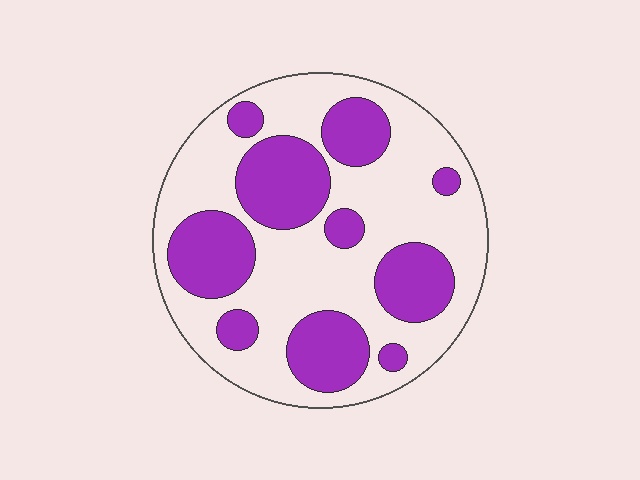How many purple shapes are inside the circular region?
10.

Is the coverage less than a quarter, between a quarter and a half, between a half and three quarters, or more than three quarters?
Between a quarter and a half.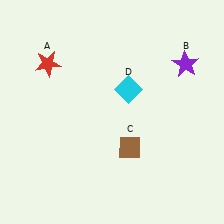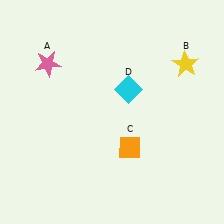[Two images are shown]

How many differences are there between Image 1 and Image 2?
There are 3 differences between the two images.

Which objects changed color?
A changed from red to pink. B changed from purple to yellow. C changed from brown to orange.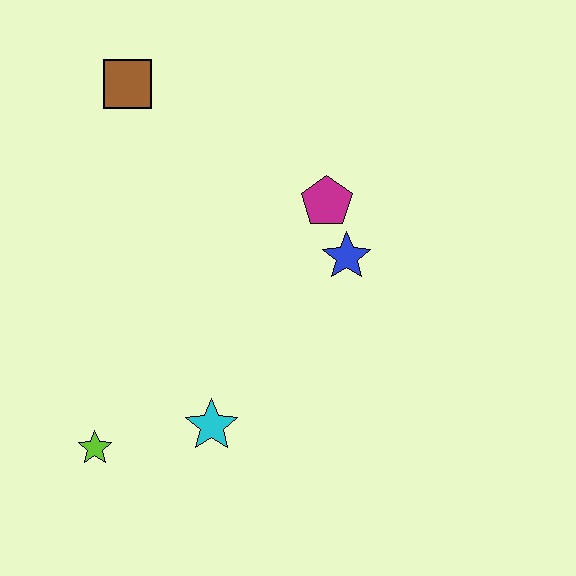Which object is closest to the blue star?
The magenta pentagon is closest to the blue star.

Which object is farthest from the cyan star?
The brown square is farthest from the cyan star.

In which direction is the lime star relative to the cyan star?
The lime star is to the left of the cyan star.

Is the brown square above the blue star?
Yes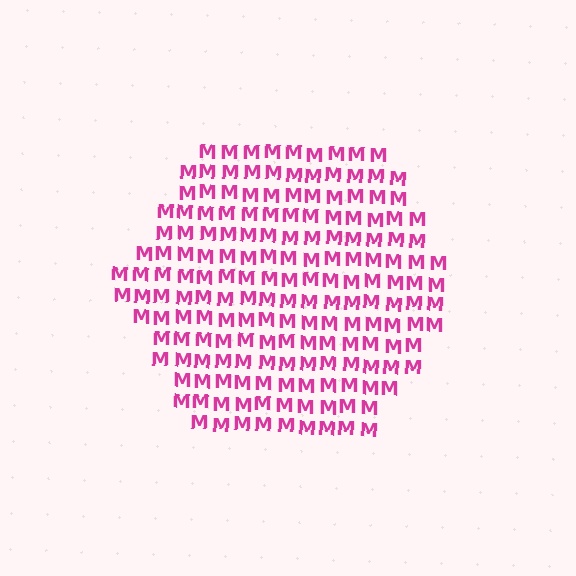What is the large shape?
The large shape is a hexagon.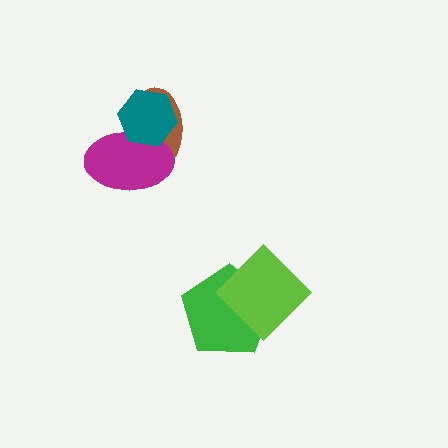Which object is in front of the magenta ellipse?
The teal hexagon is in front of the magenta ellipse.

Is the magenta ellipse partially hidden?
Yes, it is partially covered by another shape.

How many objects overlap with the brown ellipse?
2 objects overlap with the brown ellipse.